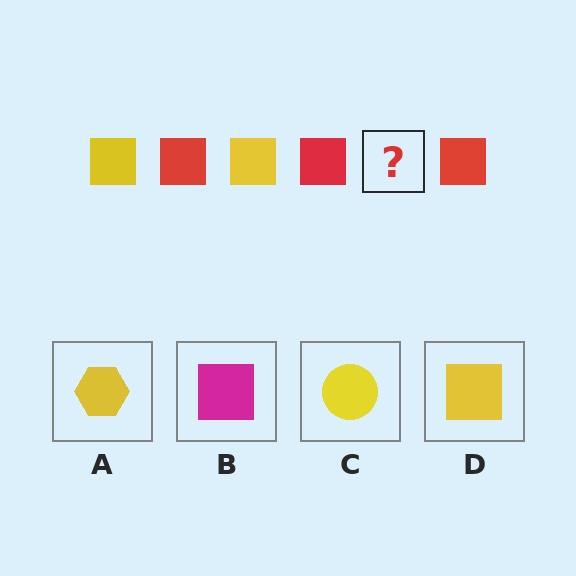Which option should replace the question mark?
Option D.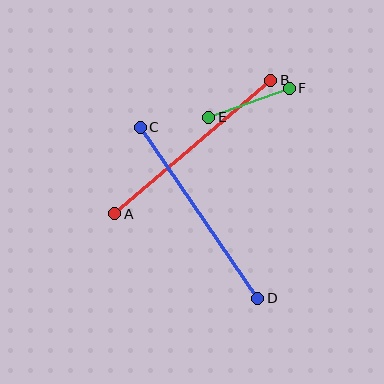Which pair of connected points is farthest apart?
Points C and D are farthest apart.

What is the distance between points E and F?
The distance is approximately 86 pixels.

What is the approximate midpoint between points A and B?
The midpoint is at approximately (193, 147) pixels.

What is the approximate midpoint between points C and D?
The midpoint is at approximately (199, 213) pixels.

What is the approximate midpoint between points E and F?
The midpoint is at approximately (249, 103) pixels.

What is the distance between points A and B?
The distance is approximately 205 pixels.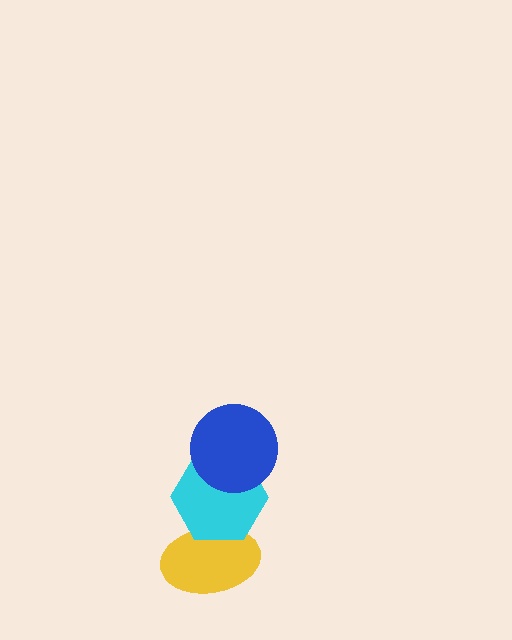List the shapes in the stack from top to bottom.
From top to bottom: the blue circle, the cyan hexagon, the yellow ellipse.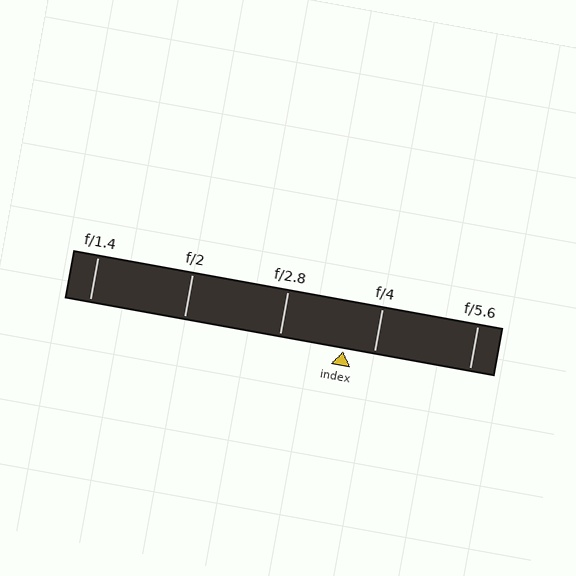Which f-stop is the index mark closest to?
The index mark is closest to f/4.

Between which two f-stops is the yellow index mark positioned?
The index mark is between f/2.8 and f/4.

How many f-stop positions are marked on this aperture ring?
There are 5 f-stop positions marked.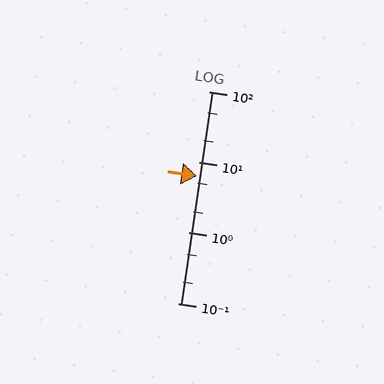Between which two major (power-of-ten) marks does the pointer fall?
The pointer is between 1 and 10.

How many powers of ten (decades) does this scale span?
The scale spans 3 decades, from 0.1 to 100.